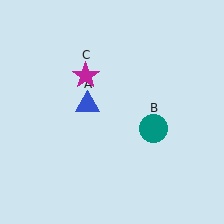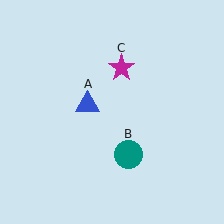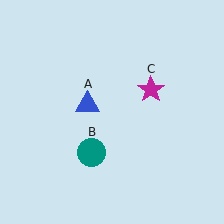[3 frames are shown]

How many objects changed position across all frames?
2 objects changed position: teal circle (object B), magenta star (object C).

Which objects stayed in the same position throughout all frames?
Blue triangle (object A) remained stationary.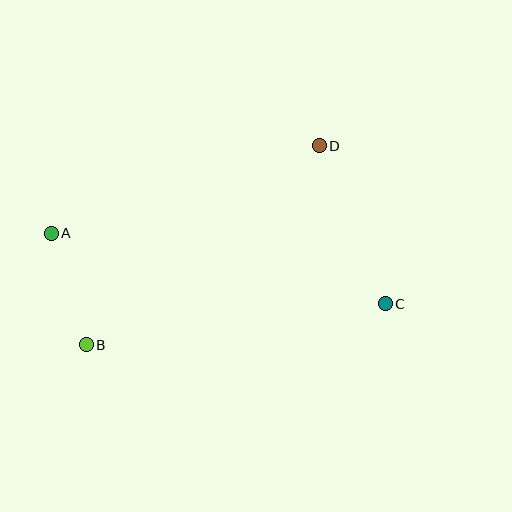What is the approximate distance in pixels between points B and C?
The distance between B and C is approximately 302 pixels.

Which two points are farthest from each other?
Points A and C are farthest from each other.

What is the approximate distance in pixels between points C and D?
The distance between C and D is approximately 171 pixels.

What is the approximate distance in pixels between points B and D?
The distance between B and D is approximately 306 pixels.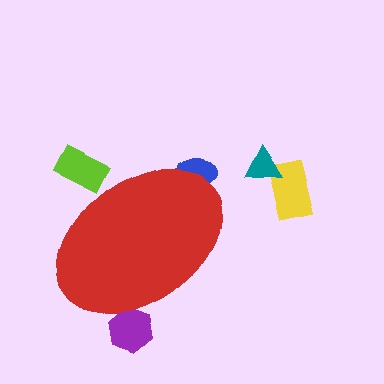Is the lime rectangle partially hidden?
Yes, the lime rectangle is partially hidden behind the red ellipse.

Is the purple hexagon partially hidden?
Yes, the purple hexagon is partially hidden behind the red ellipse.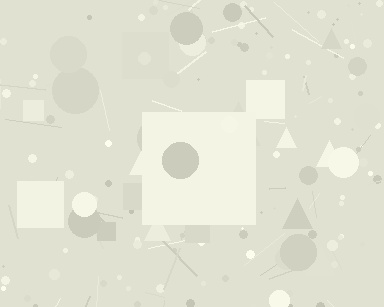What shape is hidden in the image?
A square is hidden in the image.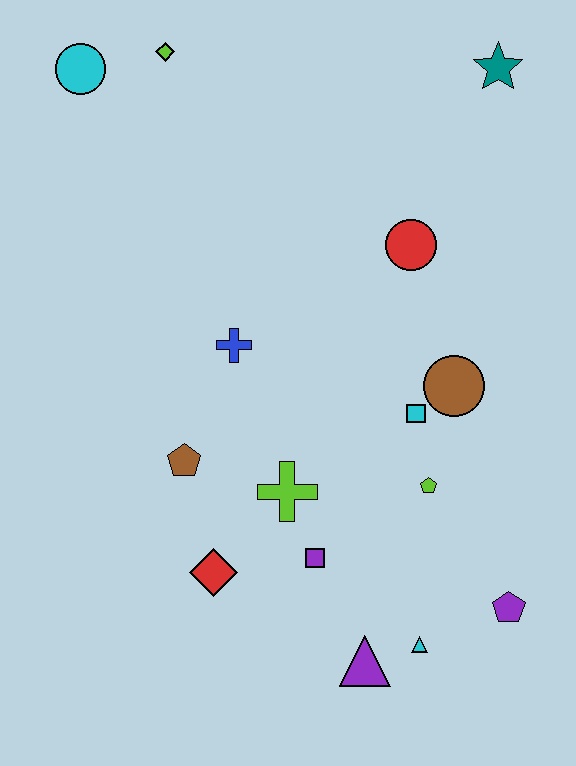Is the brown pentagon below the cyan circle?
Yes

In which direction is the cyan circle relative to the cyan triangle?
The cyan circle is above the cyan triangle.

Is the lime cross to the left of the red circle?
Yes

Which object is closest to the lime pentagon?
The cyan square is closest to the lime pentagon.